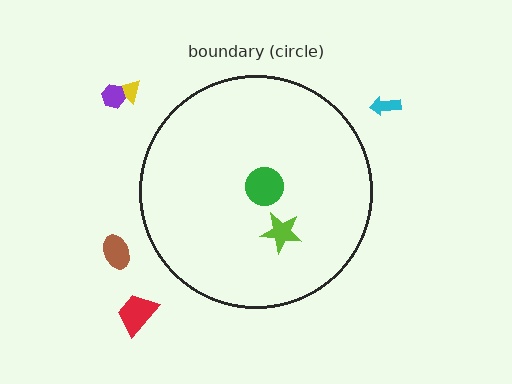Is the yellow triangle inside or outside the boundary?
Outside.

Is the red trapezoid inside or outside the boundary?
Outside.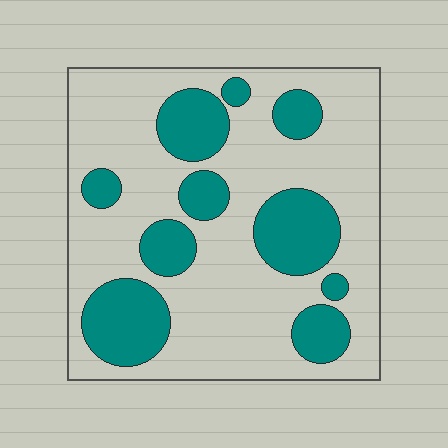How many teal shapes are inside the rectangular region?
10.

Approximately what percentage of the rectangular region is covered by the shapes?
Approximately 30%.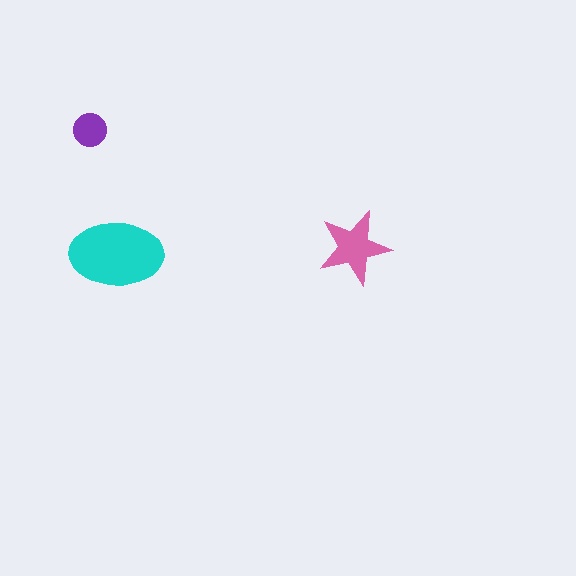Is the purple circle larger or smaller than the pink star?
Smaller.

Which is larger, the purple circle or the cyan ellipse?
The cyan ellipse.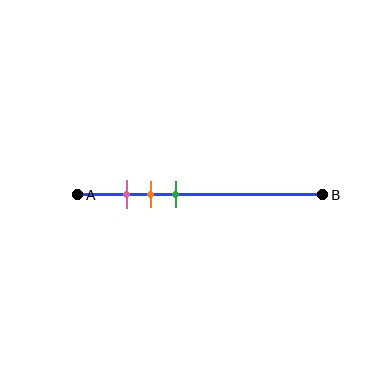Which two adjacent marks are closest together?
The pink and orange marks are the closest adjacent pair.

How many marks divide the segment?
There are 3 marks dividing the segment.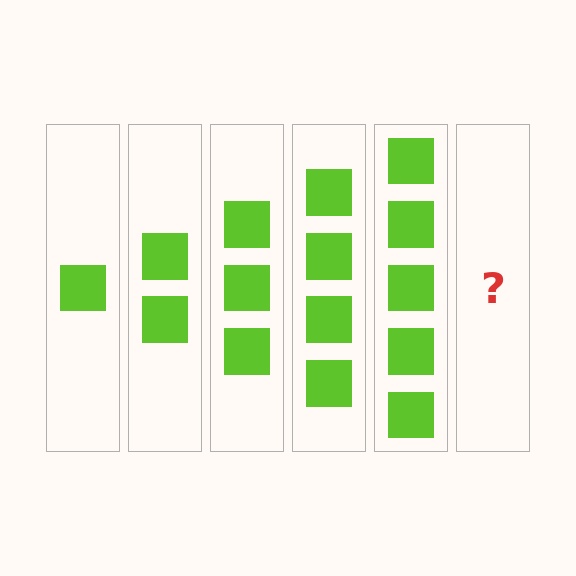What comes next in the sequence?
The next element should be 6 squares.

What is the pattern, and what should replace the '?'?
The pattern is that each step adds one more square. The '?' should be 6 squares.